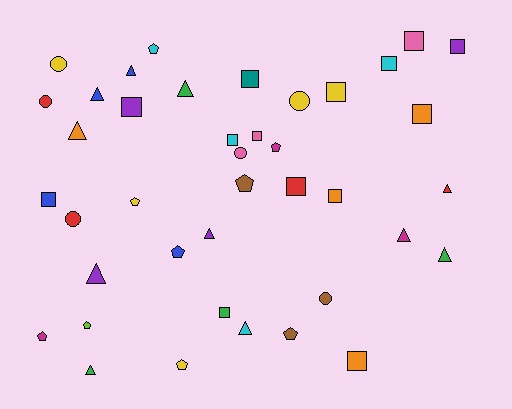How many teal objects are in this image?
There is 1 teal object.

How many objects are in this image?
There are 40 objects.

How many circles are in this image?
There are 6 circles.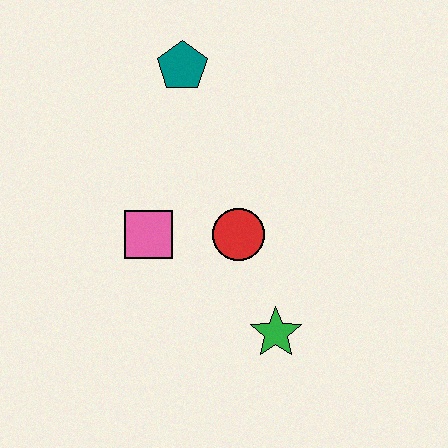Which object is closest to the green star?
The red circle is closest to the green star.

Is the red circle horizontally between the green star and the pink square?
Yes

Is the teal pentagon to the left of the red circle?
Yes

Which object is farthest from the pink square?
The teal pentagon is farthest from the pink square.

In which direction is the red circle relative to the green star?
The red circle is above the green star.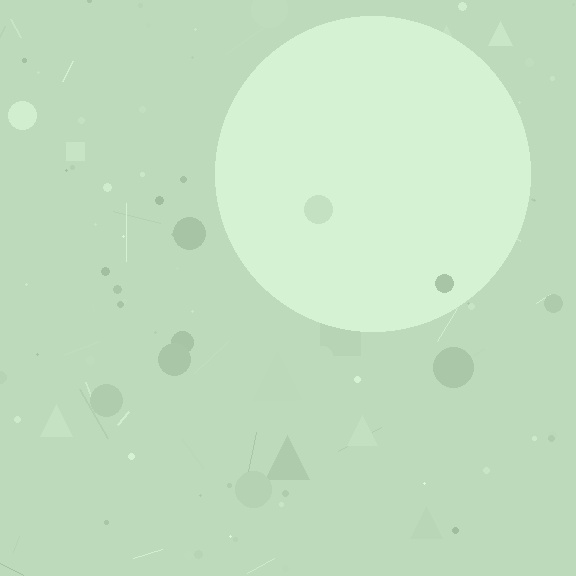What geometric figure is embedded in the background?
A circle is embedded in the background.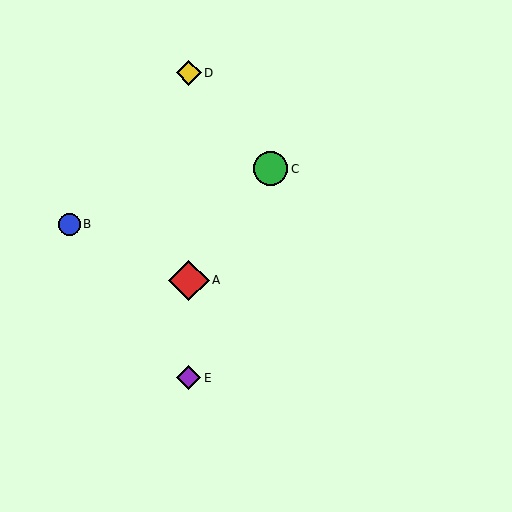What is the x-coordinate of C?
Object C is at x≈270.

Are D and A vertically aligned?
Yes, both are at x≈189.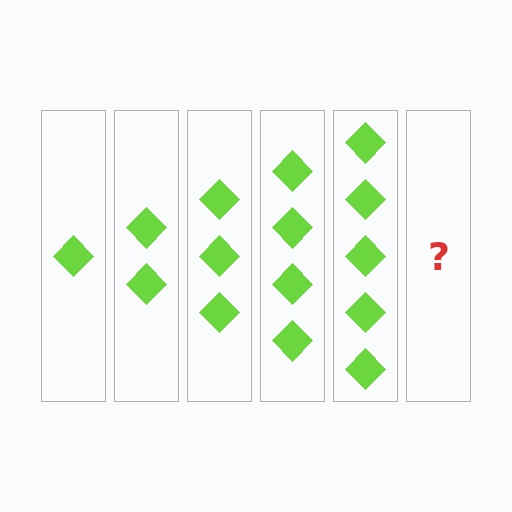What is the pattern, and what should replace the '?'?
The pattern is that each step adds one more diamond. The '?' should be 6 diamonds.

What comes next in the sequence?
The next element should be 6 diamonds.